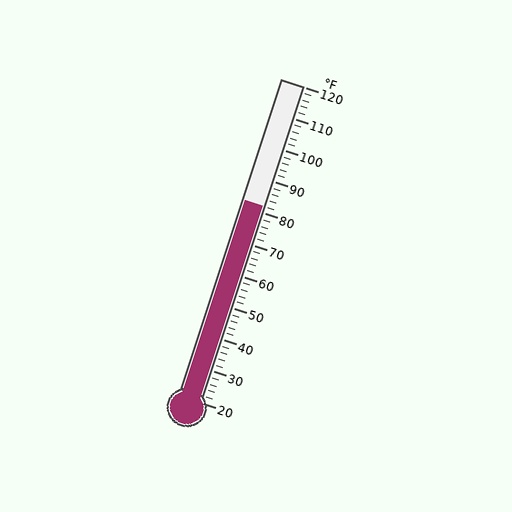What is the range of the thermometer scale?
The thermometer scale ranges from 20°F to 120°F.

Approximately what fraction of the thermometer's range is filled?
The thermometer is filled to approximately 60% of its range.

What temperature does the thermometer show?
The thermometer shows approximately 82°F.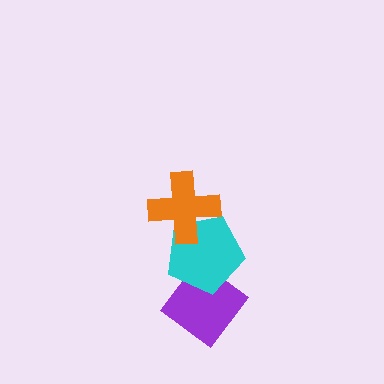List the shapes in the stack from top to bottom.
From top to bottom: the orange cross, the cyan pentagon, the purple diamond.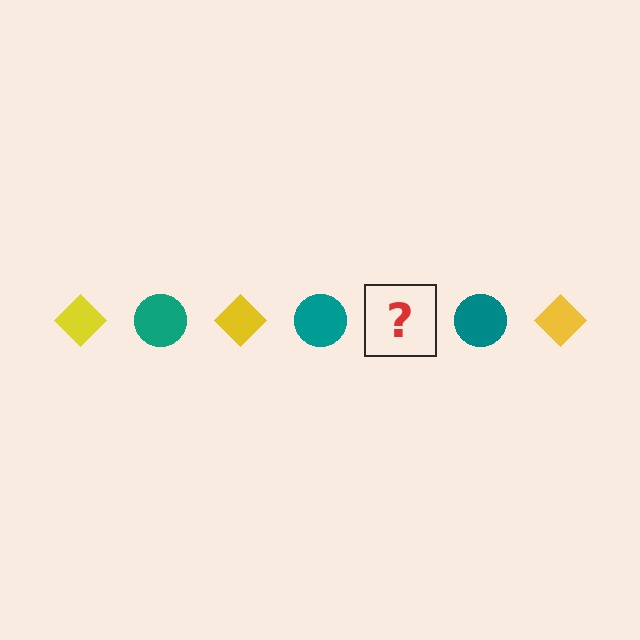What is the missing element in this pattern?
The missing element is a yellow diamond.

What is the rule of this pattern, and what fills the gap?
The rule is that the pattern alternates between yellow diamond and teal circle. The gap should be filled with a yellow diamond.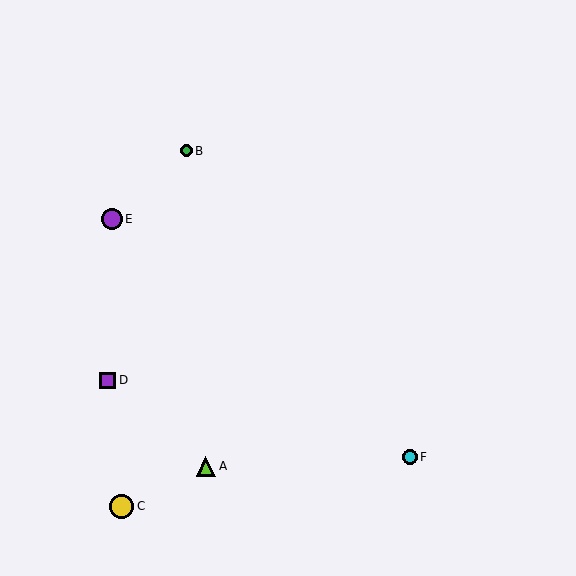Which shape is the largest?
The yellow circle (labeled C) is the largest.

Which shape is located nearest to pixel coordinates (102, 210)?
The purple circle (labeled E) at (112, 219) is nearest to that location.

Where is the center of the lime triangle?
The center of the lime triangle is at (206, 466).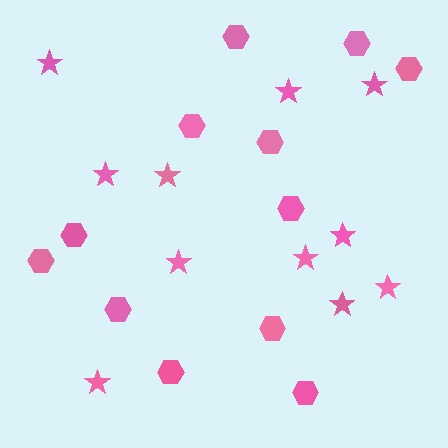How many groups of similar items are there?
There are 2 groups: one group of stars (11) and one group of hexagons (12).